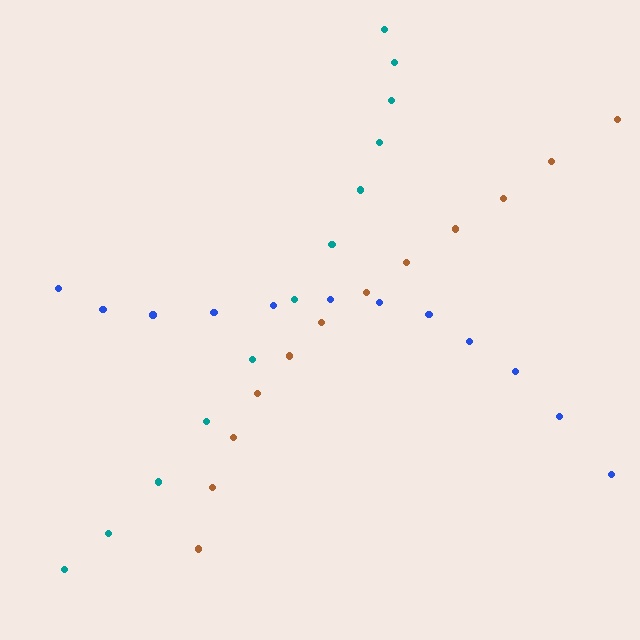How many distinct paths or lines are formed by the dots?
There are 3 distinct paths.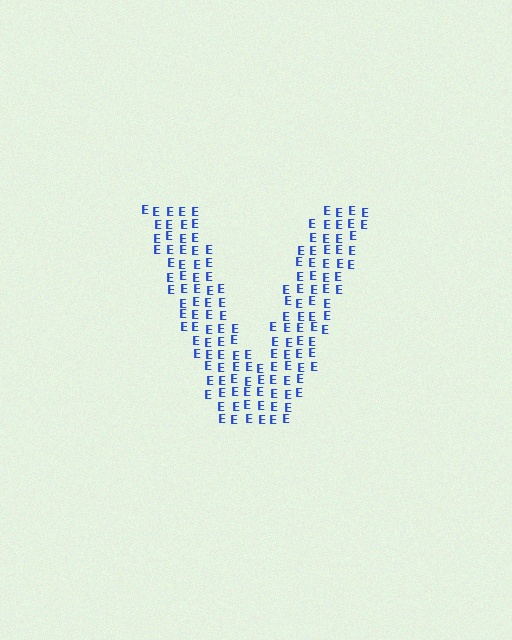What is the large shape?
The large shape is the letter V.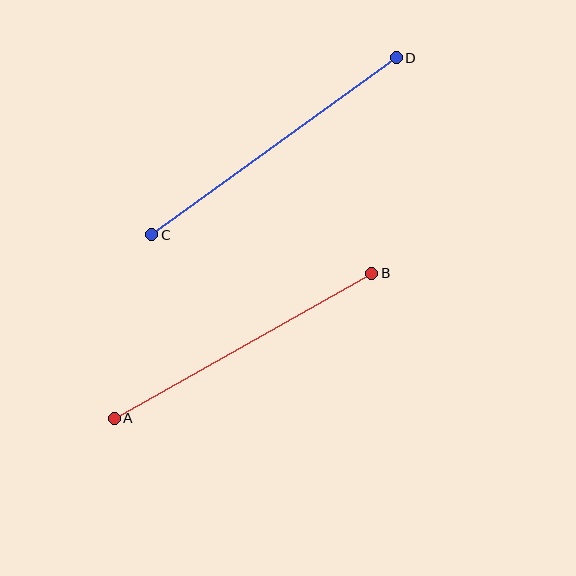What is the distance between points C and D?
The distance is approximately 302 pixels.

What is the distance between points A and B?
The distance is approximately 295 pixels.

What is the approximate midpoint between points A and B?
The midpoint is at approximately (243, 346) pixels.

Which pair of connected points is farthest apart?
Points C and D are farthest apart.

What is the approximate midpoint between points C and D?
The midpoint is at approximately (274, 146) pixels.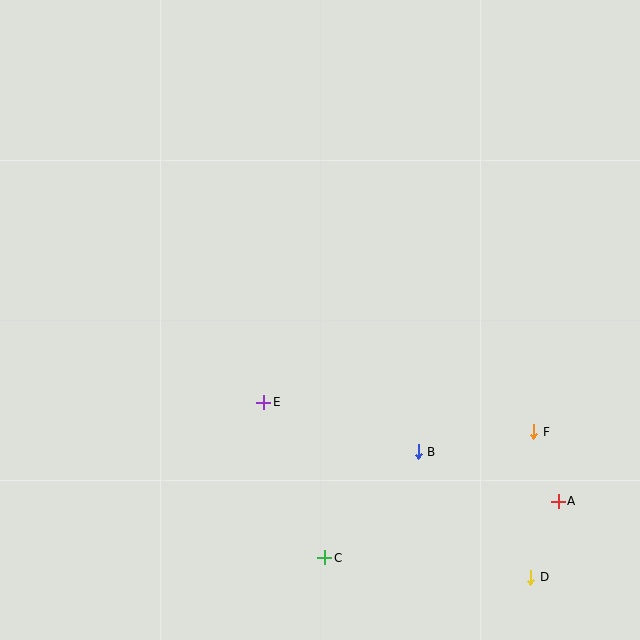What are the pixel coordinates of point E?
Point E is at (264, 402).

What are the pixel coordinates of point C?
Point C is at (325, 558).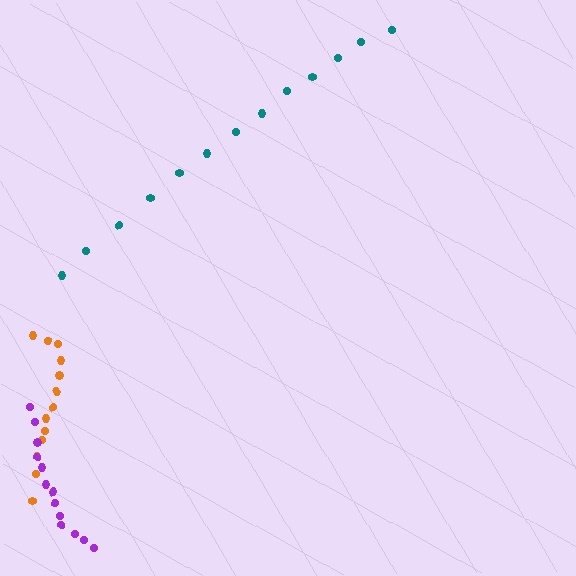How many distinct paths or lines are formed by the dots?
There are 3 distinct paths.